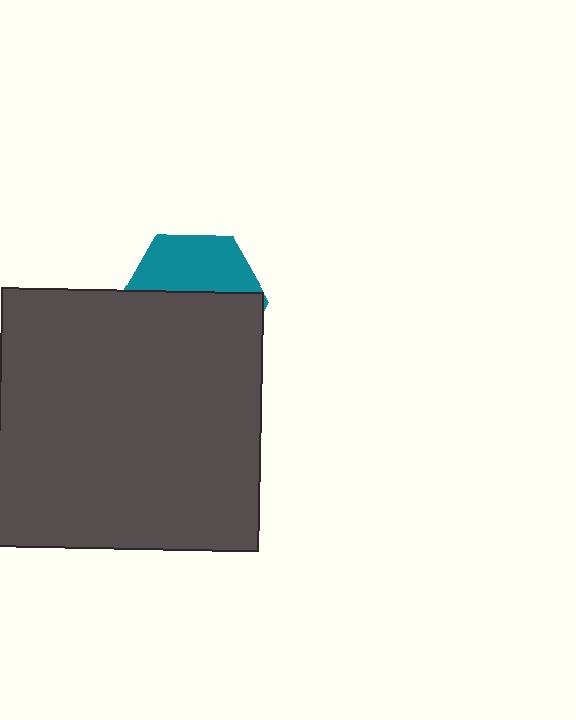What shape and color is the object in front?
The object in front is a dark gray rectangle.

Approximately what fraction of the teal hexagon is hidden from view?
Roughly 59% of the teal hexagon is hidden behind the dark gray rectangle.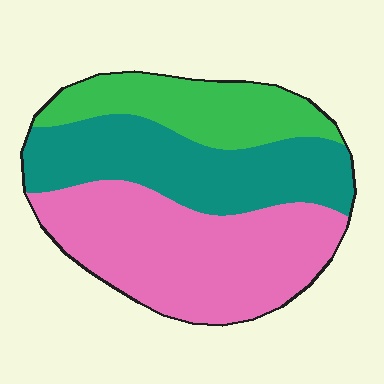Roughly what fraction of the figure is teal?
Teal covers 33% of the figure.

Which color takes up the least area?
Green, at roughly 20%.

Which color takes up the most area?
Pink, at roughly 45%.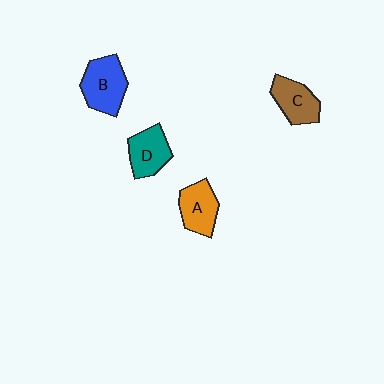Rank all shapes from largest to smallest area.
From largest to smallest: B (blue), A (orange), D (teal), C (brown).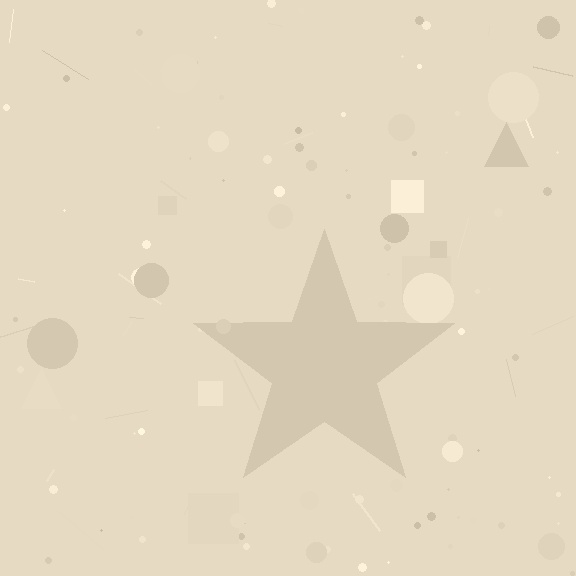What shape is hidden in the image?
A star is hidden in the image.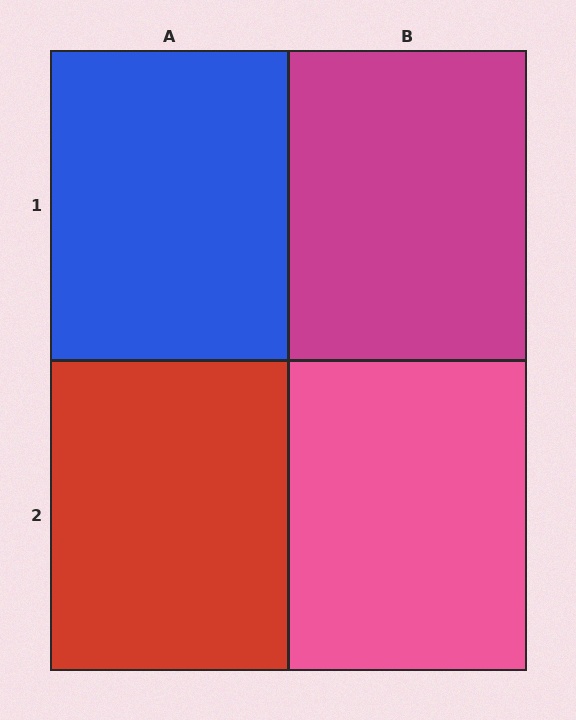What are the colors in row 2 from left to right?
Red, pink.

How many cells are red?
1 cell is red.